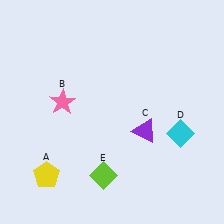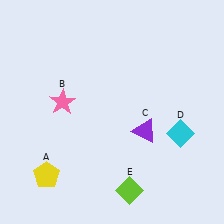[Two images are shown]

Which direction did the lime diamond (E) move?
The lime diamond (E) moved right.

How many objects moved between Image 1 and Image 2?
1 object moved between the two images.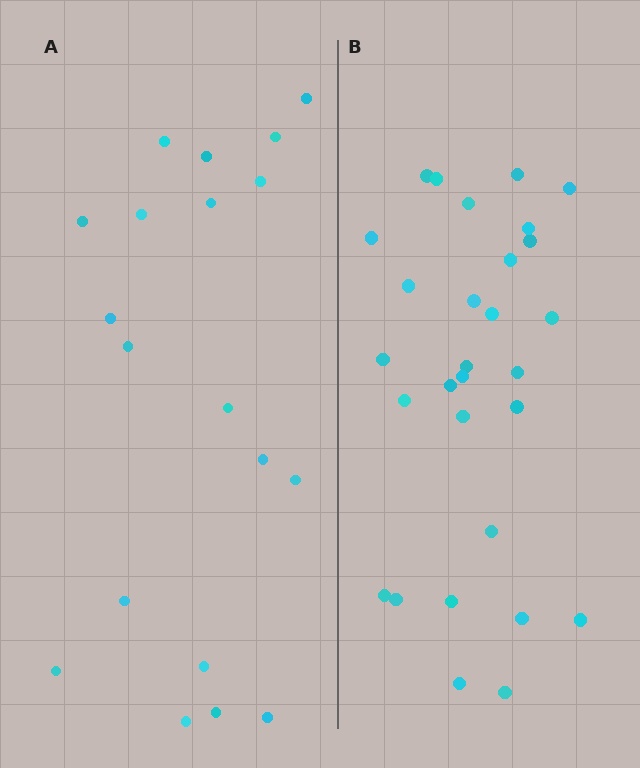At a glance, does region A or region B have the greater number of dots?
Region B (the right region) has more dots.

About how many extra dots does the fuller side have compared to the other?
Region B has roughly 10 or so more dots than region A.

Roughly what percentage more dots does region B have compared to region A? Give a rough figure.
About 55% more.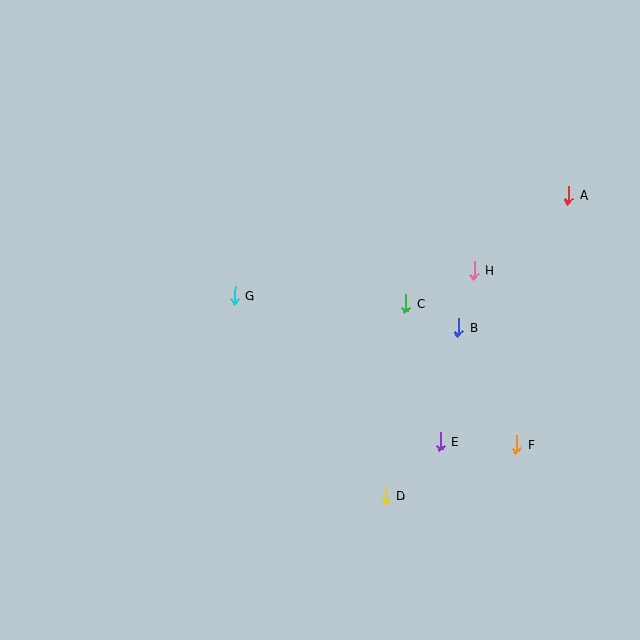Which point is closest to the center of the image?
Point C at (406, 304) is closest to the center.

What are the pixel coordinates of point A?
Point A is at (569, 195).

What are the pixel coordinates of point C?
Point C is at (406, 304).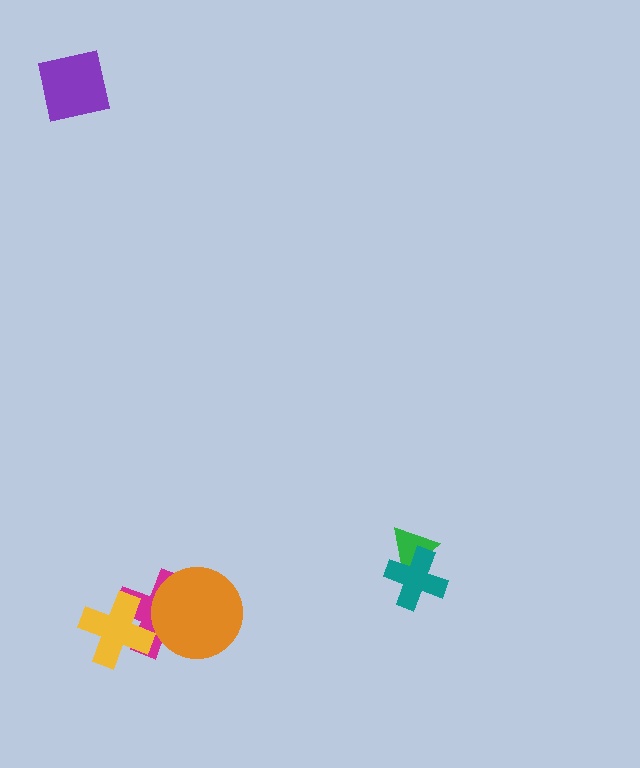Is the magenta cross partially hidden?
Yes, it is partially covered by another shape.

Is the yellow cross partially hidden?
No, no other shape covers it.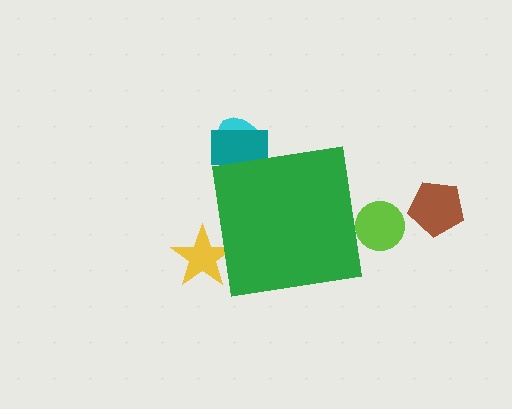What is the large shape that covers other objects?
A green square.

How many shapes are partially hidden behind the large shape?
4 shapes are partially hidden.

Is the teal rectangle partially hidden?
Yes, the teal rectangle is partially hidden behind the green square.